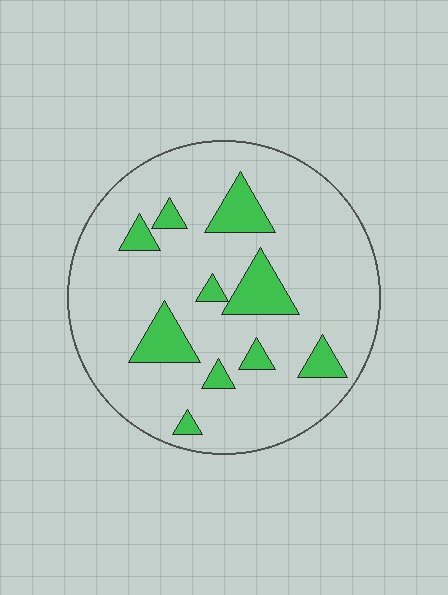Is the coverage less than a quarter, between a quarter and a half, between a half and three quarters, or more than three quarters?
Less than a quarter.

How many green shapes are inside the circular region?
10.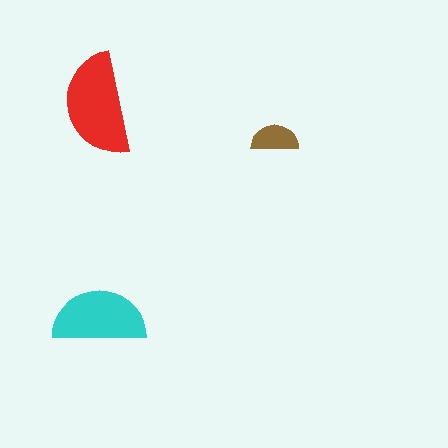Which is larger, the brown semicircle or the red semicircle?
The red one.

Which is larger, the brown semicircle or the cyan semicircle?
The cyan one.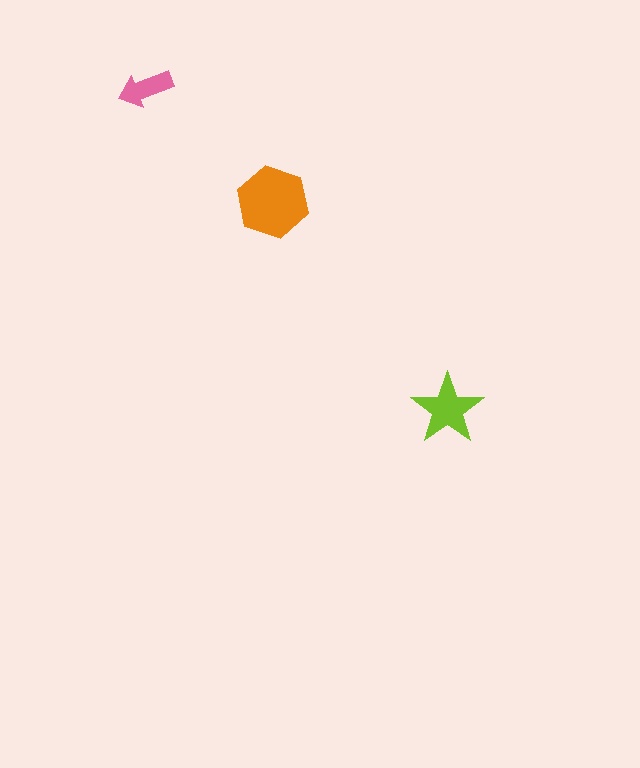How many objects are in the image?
There are 3 objects in the image.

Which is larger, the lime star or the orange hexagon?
The orange hexagon.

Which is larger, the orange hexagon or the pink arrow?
The orange hexagon.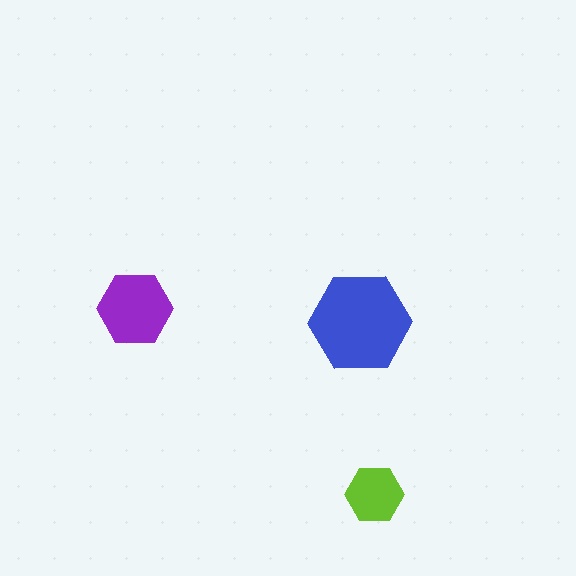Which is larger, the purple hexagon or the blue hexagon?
The blue one.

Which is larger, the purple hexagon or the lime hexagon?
The purple one.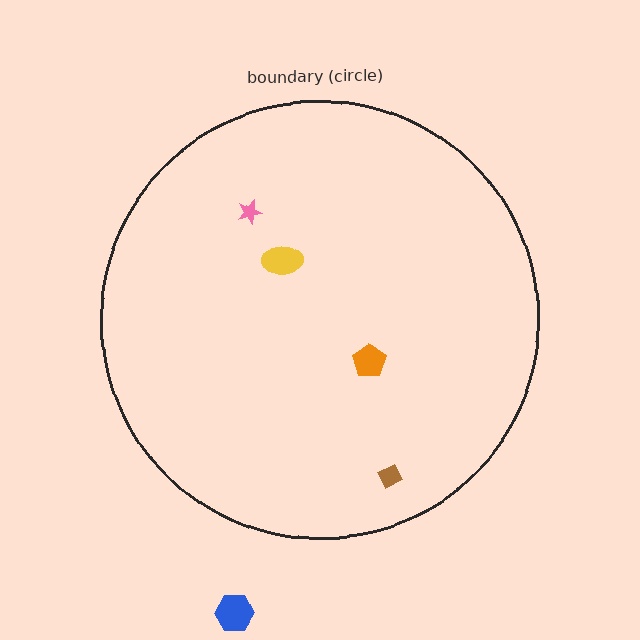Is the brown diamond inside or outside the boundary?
Inside.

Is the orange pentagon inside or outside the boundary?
Inside.